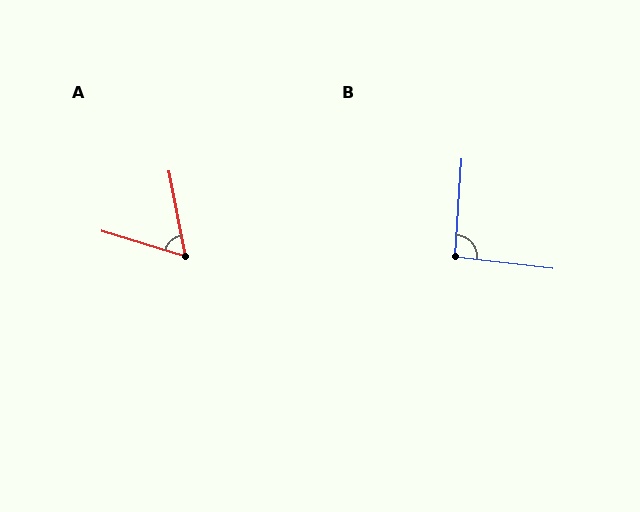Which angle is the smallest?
A, at approximately 62 degrees.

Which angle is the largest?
B, at approximately 93 degrees.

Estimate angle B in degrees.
Approximately 93 degrees.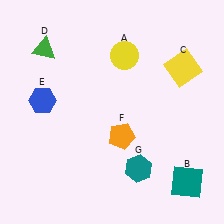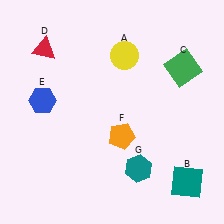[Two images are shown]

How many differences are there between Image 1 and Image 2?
There are 2 differences between the two images.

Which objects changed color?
C changed from yellow to green. D changed from green to red.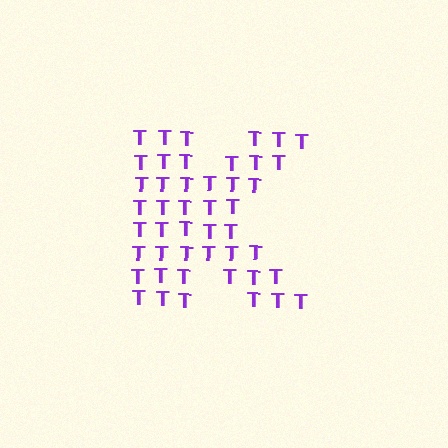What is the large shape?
The large shape is the letter K.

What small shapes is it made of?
It is made of small letter T's.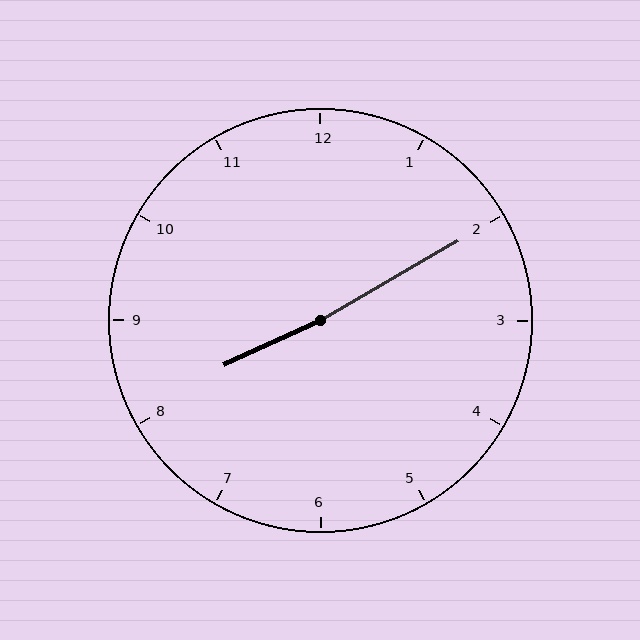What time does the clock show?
8:10.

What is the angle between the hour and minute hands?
Approximately 175 degrees.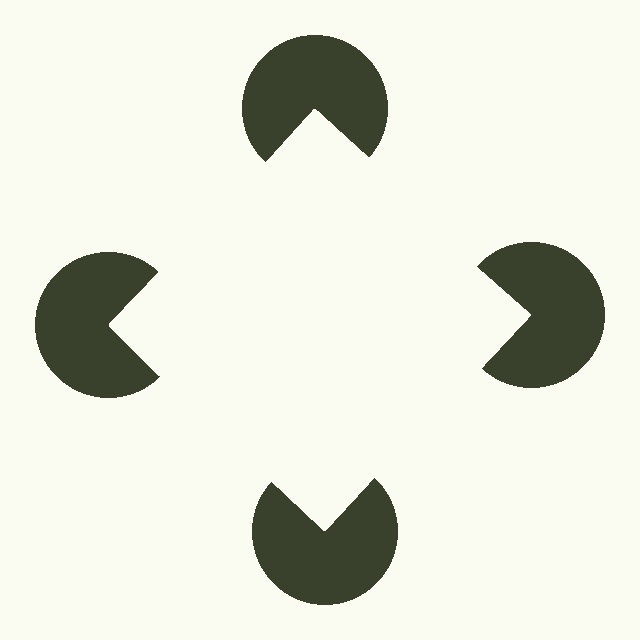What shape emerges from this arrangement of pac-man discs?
An illusory square — its edges are inferred from the aligned wedge cuts in the pac-man discs, not physically drawn.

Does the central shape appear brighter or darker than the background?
It typically appears slightly brighter than the background, even though no actual brightness change is drawn.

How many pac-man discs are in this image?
There are 4 — one at each vertex of the illusory square.